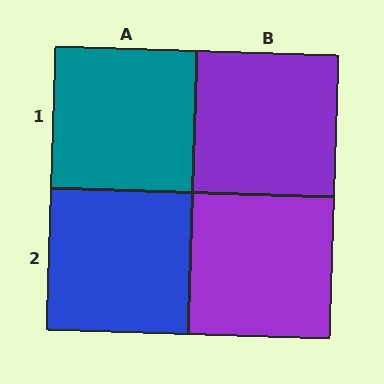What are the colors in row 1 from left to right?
Teal, purple.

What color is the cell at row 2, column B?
Purple.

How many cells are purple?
2 cells are purple.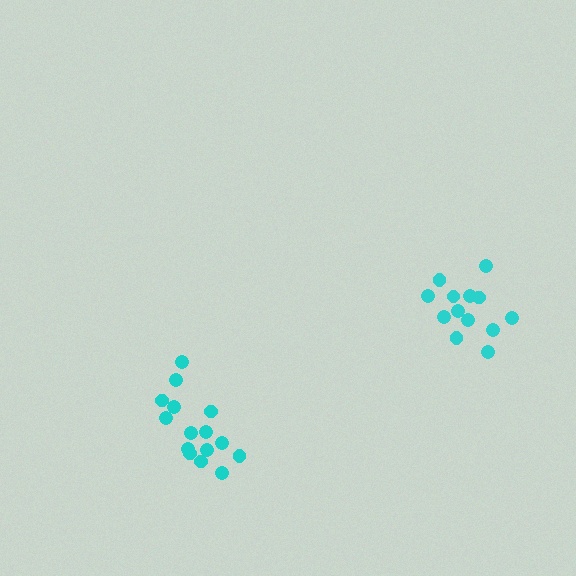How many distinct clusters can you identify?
There are 2 distinct clusters.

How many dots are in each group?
Group 1: 15 dots, Group 2: 13 dots (28 total).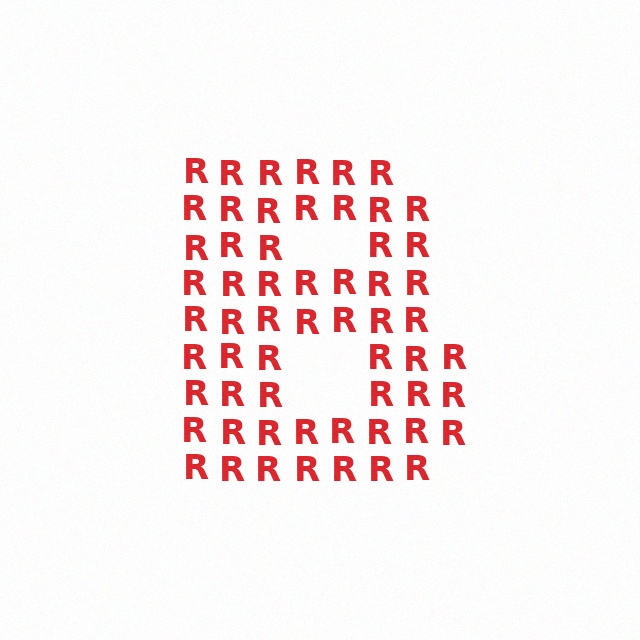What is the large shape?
The large shape is the letter B.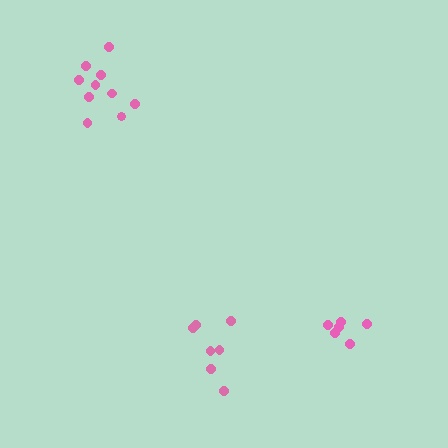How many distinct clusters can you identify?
There are 3 distinct clusters.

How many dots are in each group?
Group 1: 6 dots, Group 2: 10 dots, Group 3: 7 dots (23 total).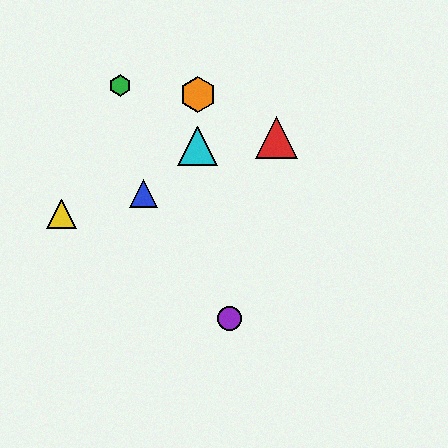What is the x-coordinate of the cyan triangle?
The cyan triangle is at x≈198.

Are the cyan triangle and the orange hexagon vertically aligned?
Yes, both are at x≈198.